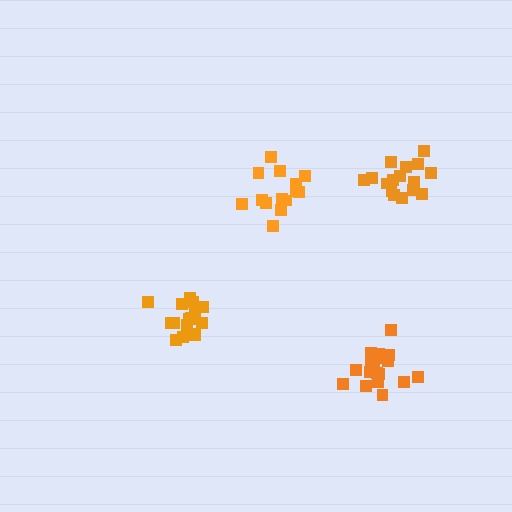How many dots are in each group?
Group 1: 17 dots, Group 2: 14 dots, Group 3: 19 dots, Group 4: 16 dots (66 total).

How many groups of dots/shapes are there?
There are 4 groups.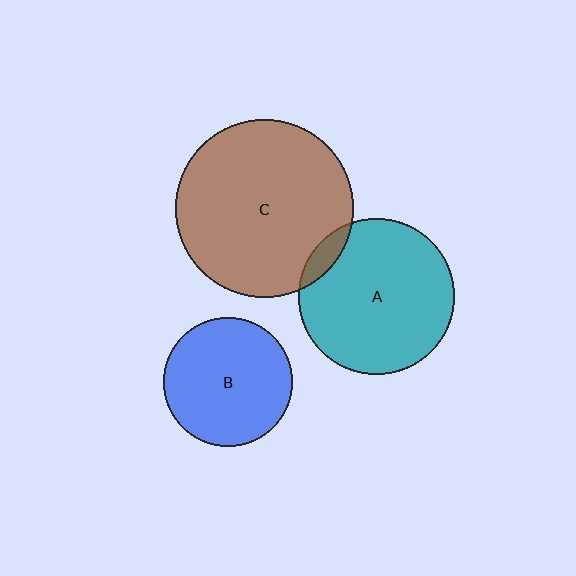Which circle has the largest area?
Circle C (brown).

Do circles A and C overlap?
Yes.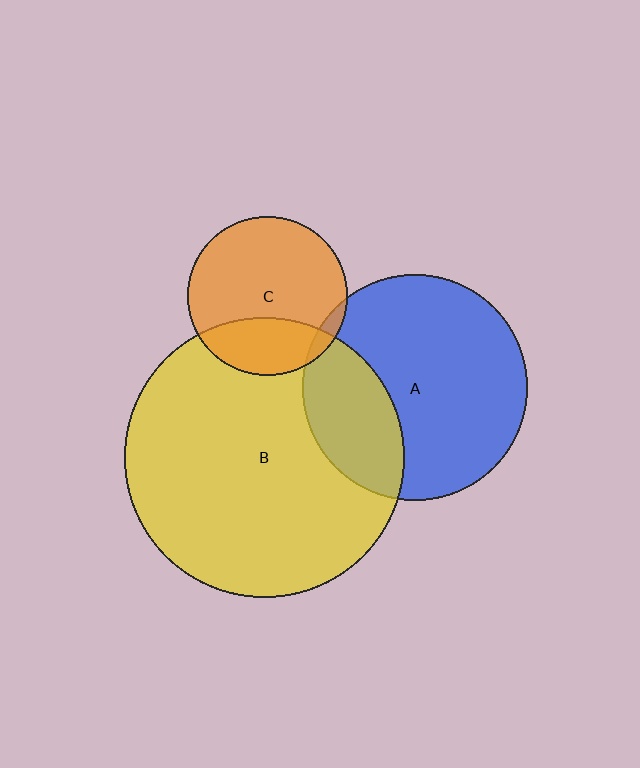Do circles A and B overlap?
Yes.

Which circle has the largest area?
Circle B (yellow).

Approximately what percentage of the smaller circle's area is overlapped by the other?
Approximately 30%.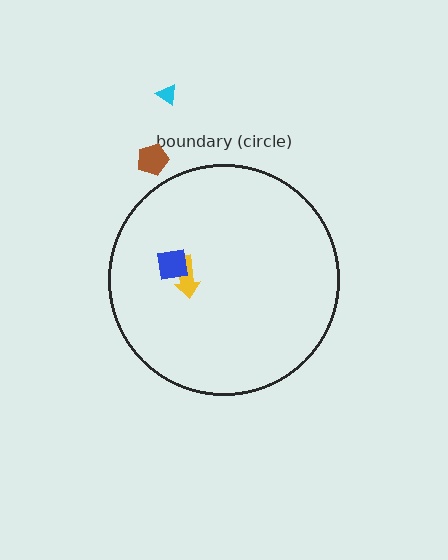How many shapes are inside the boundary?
2 inside, 2 outside.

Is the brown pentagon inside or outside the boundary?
Outside.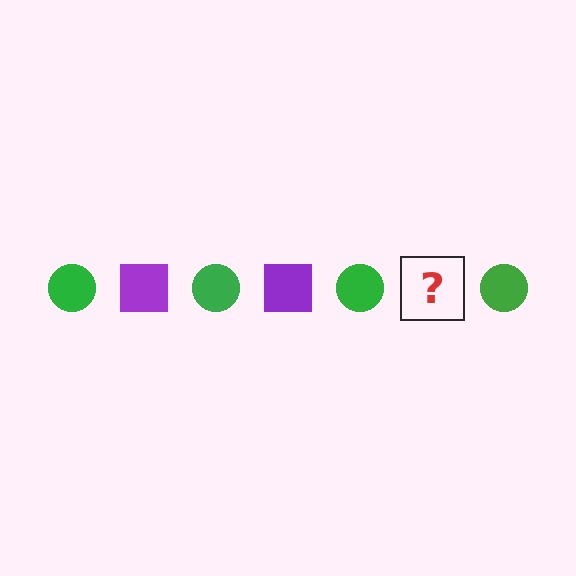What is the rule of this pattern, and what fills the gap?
The rule is that the pattern alternates between green circle and purple square. The gap should be filled with a purple square.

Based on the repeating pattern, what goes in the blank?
The blank should be a purple square.